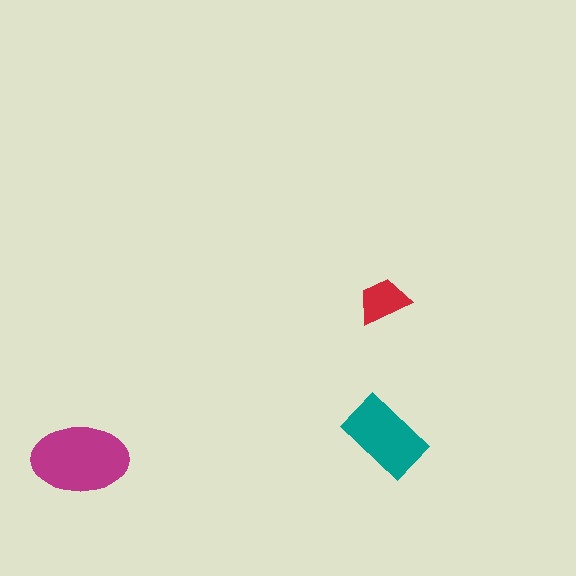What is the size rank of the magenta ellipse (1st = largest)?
1st.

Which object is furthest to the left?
The magenta ellipse is leftmost.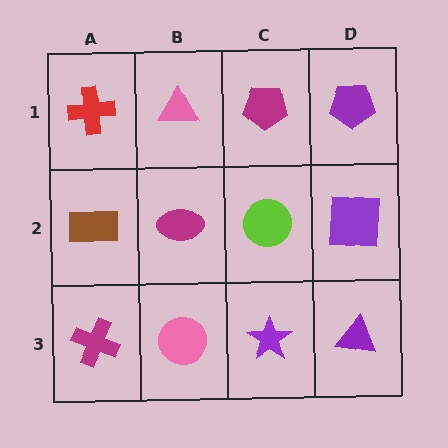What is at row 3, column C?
A purple star.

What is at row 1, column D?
A purple pentagon.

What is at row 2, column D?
A purple square.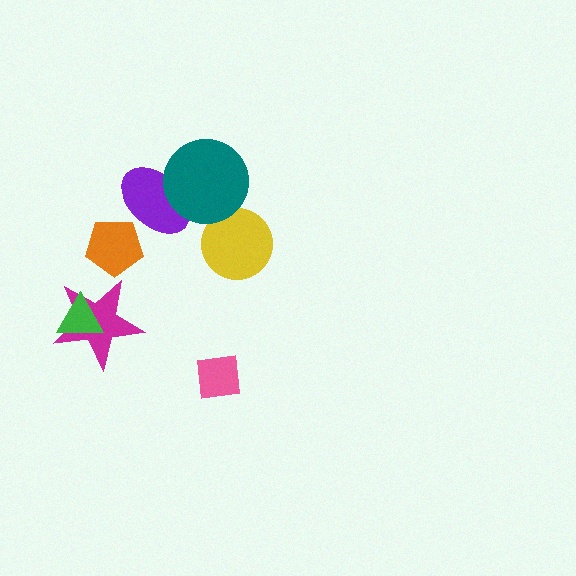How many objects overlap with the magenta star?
1 object overlaps with the magenta star.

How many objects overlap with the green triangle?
1 object overlaps with the green triangle.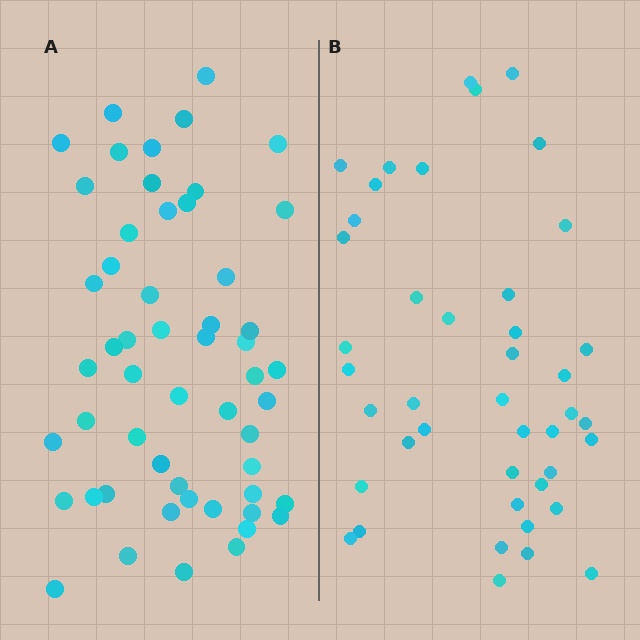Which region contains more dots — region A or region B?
Region A (the left region) has more dots.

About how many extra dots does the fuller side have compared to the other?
Region A has roughly 12 or so more dots than region B.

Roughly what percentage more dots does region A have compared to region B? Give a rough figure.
About 25% more.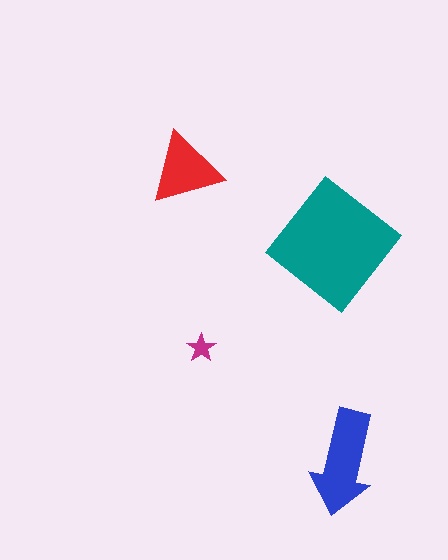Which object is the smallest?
The magenta star.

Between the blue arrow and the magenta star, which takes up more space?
The blue arrow.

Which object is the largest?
The teal diamond.